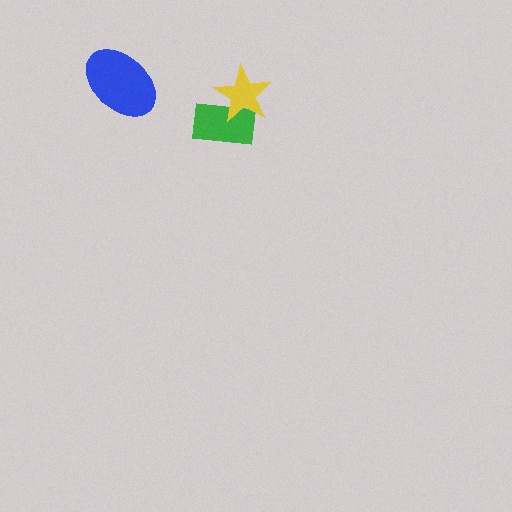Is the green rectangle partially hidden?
Yes, it is partially covered by another shape.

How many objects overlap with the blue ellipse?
0 objects overlap with the blue ellipse.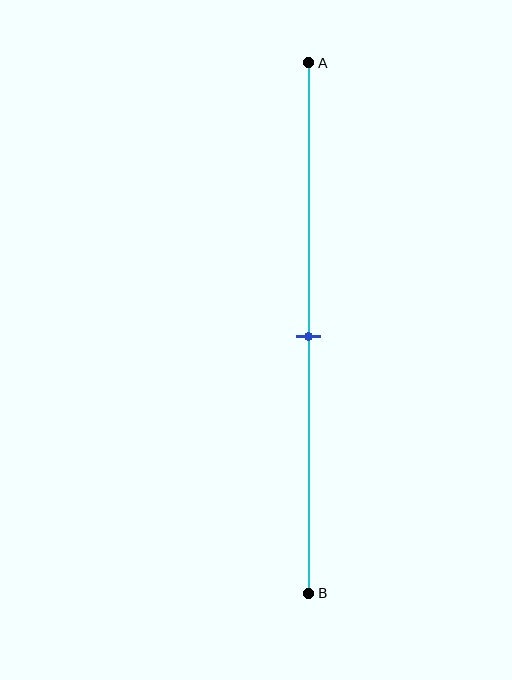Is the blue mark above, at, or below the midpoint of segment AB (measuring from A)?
The blue mark is approximately at the midpoint of segment AB.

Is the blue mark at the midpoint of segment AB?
Yes, the mark is approximately at the midpoint.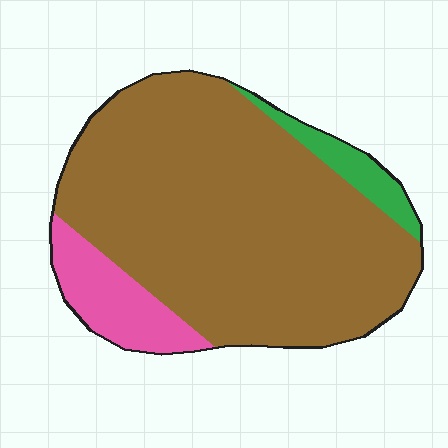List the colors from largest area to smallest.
From largest to smallest: brown, pink, green.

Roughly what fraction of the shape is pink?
Pink takes up less than a quarter of the shape.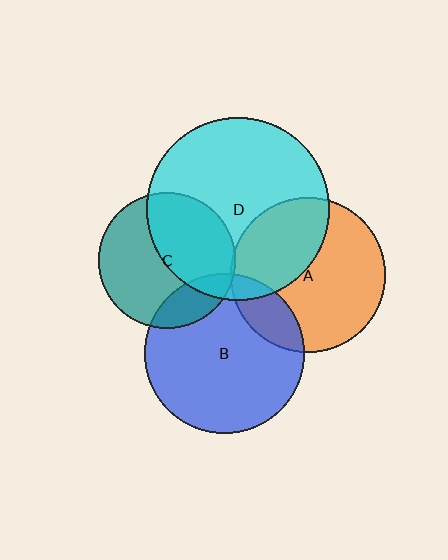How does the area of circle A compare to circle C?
Approximately 1.3 times.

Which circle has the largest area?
Circle D (cyan).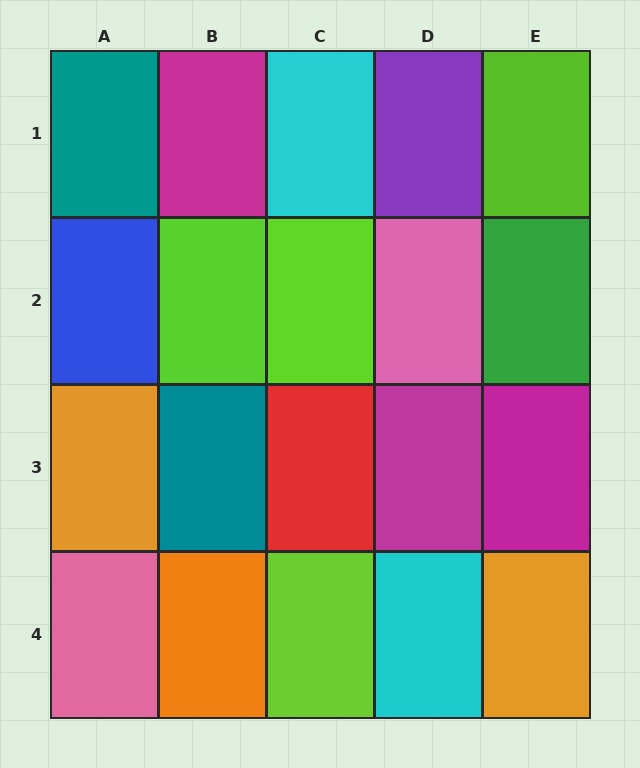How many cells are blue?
1 cell is blue.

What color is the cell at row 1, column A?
Teal.